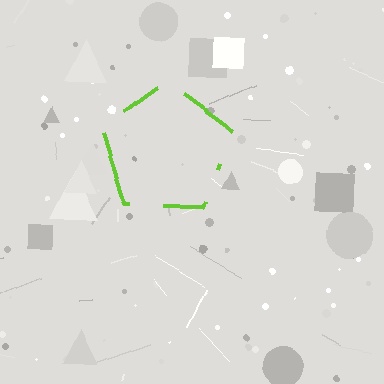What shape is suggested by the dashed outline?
The dashed outline suggests a pentagon.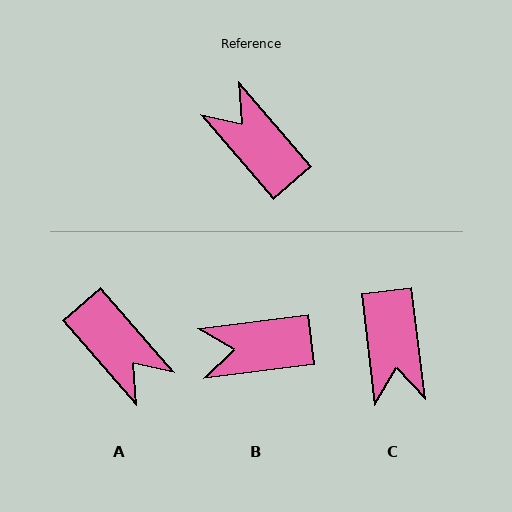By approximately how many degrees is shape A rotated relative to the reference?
Approximately 180 degrees clockwise.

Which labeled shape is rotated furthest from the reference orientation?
A, about 180 degrees away.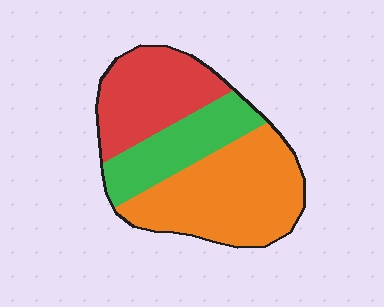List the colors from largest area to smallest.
From largest to smallest: orange, red, green.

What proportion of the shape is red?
Red takes up about one third (1/3) of the shape.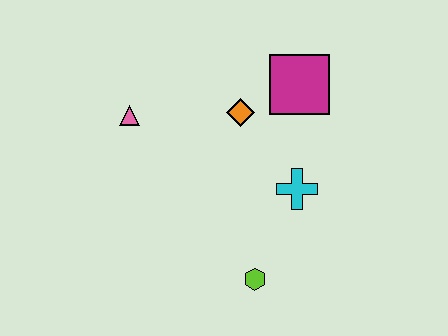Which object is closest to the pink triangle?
The orange diamond is closest to the pink triangle.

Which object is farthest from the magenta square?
The lime hexagon is farthest from the magenta square.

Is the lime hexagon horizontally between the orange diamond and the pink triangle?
No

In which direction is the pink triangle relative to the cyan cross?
The pink triangle is to the left of the cyan cross.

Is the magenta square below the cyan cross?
No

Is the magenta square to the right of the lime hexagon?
Yes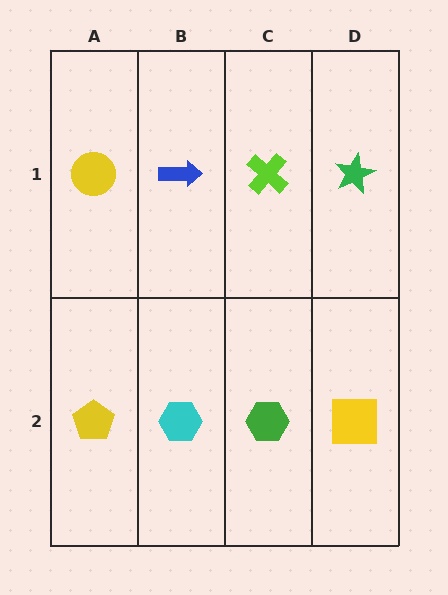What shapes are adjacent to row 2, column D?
A green star (row 1, column D), a green hexagon (row 2, column C).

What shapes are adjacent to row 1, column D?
A yellow square (row 2, column D), a lime cross (row 1, column C).